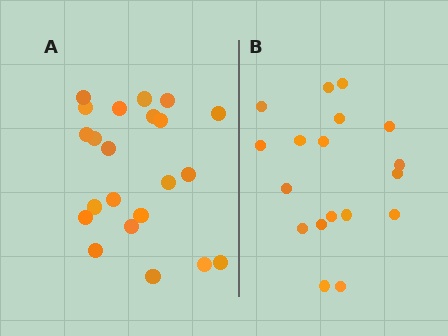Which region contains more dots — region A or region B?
Region A (the left region) has more dots.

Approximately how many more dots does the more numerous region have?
Region A has about 4 more dots than region B.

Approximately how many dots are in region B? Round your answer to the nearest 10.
About 20 dots. (The exact count is 18, which rounds to 20.)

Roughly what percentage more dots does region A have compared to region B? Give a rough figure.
About 20% more.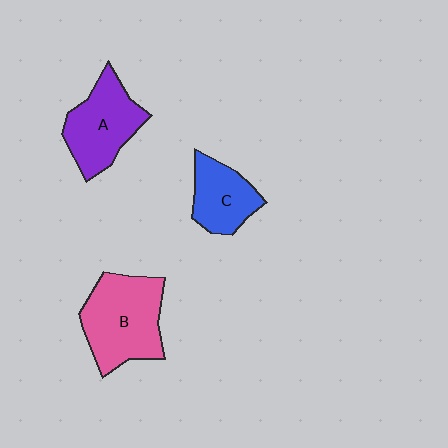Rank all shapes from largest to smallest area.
From largest to smallest: B (pink), A (purple), C (blue).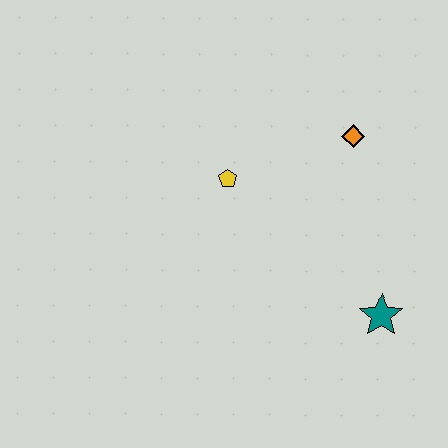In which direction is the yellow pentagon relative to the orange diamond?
The yellow pentagon is to the left of the orange diamond.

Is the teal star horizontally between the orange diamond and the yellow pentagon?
No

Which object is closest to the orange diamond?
The yellow pentagon is closest to the orange diamond.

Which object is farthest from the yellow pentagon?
The teal star is farthest from the yellow pentagon.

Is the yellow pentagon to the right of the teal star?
No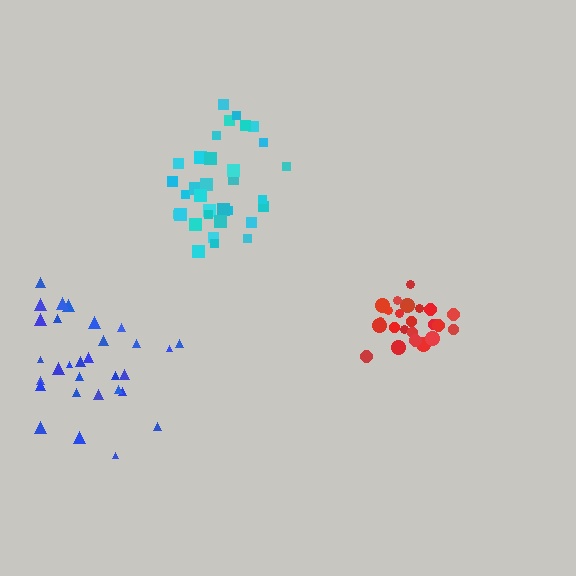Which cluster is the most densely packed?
Red.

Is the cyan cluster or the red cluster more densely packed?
Red.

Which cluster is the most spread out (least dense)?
Blue.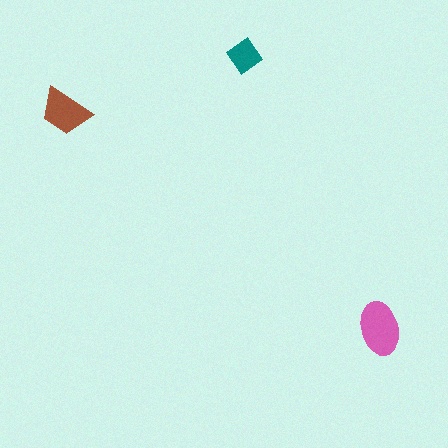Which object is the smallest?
The teal diamond.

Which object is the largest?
The pink ellipse.